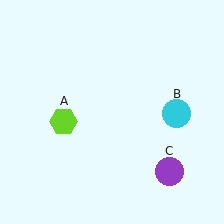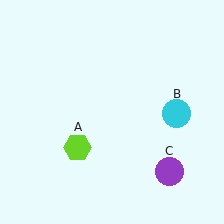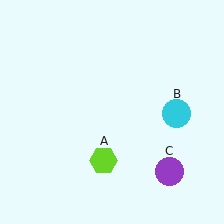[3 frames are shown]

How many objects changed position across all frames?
1 object changed position: lime hexagon (object A).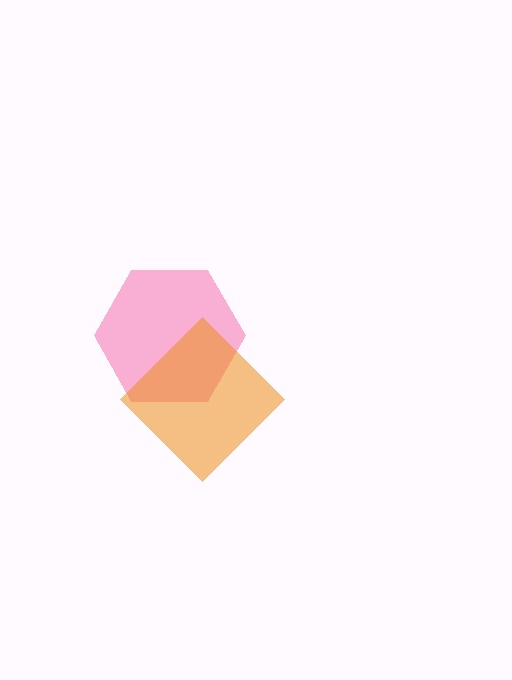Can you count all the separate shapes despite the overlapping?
Yes, there are 2 separate shapes.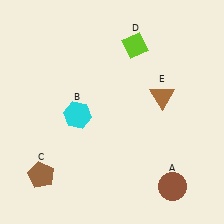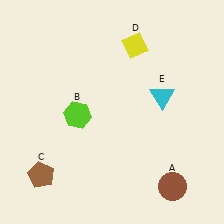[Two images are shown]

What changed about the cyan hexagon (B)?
In Image 1, B is cyan. In Image 2, it changed to lime.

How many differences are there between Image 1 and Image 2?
There are 3 differences between the two images.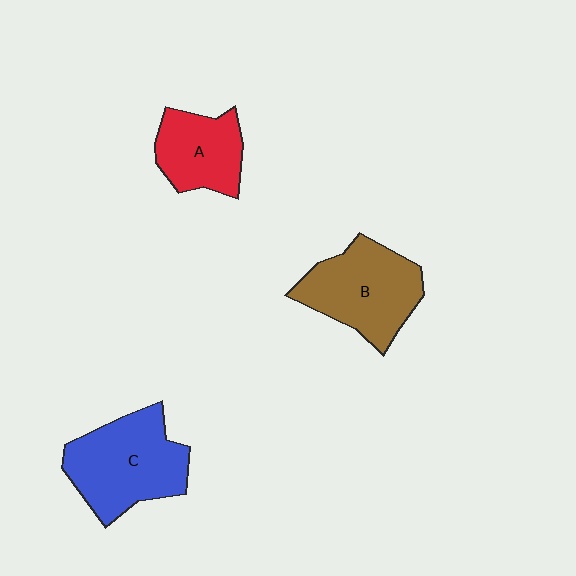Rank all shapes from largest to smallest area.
From largest to smallest: C (blue), B (brown), A (red).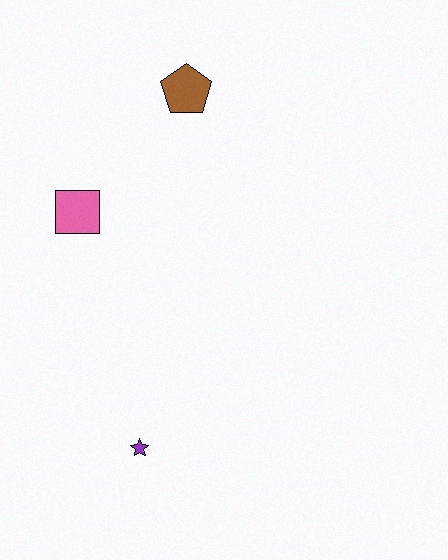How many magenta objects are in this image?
There are no magenta objects.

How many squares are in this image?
There is 1 square.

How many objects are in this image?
There are 3 objects.